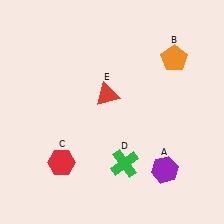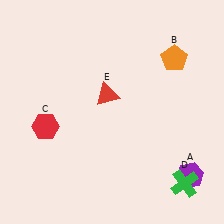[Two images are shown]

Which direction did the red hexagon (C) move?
The red hexagon (C) moved up.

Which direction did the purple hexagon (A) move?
The purple hexagon (A) moved right.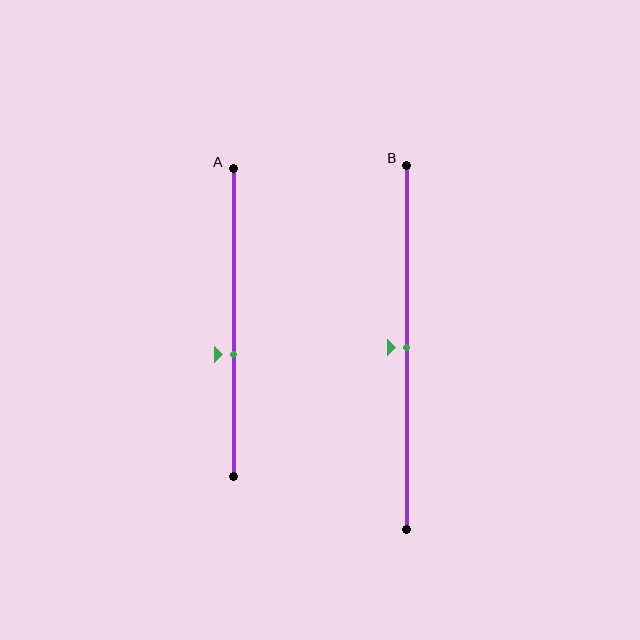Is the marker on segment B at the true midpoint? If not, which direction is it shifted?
Yes, the marker on segment B is at the true midpoint.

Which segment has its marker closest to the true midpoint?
Segment B has its marker closest to the true midpoint.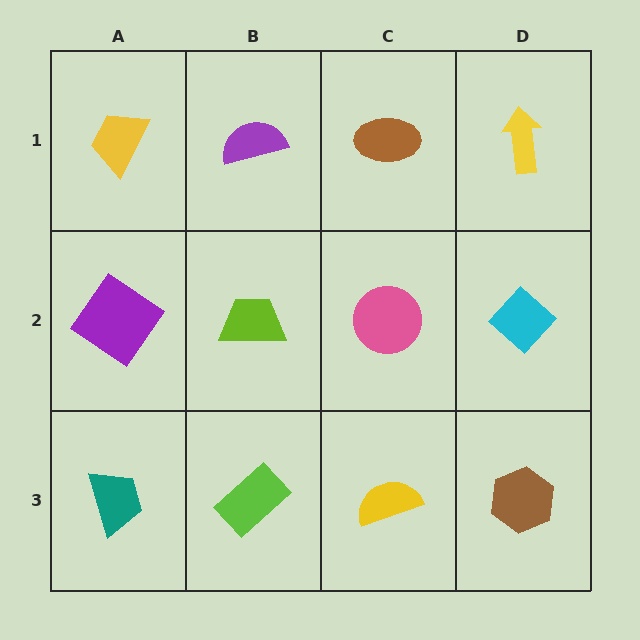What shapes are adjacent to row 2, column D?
A yellow arrow (row 1, column D), a brown hexagon (row 3, column D), a pink circle (row 2, column C).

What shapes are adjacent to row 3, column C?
A pink circle (row 2, column C), a lime rectangle (row 3, column B), a brown hexagon (row 3, column D).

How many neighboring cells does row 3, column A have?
2.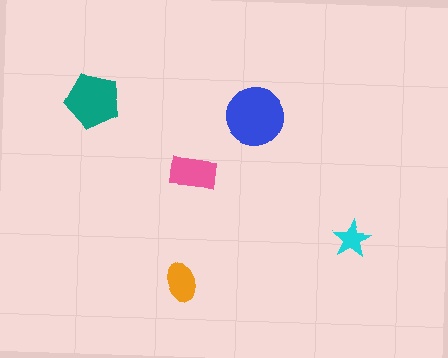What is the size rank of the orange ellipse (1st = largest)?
4th.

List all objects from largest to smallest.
The blue circle, the teal pentagon, the pink rectangle, the orange ellipse, the cyan star.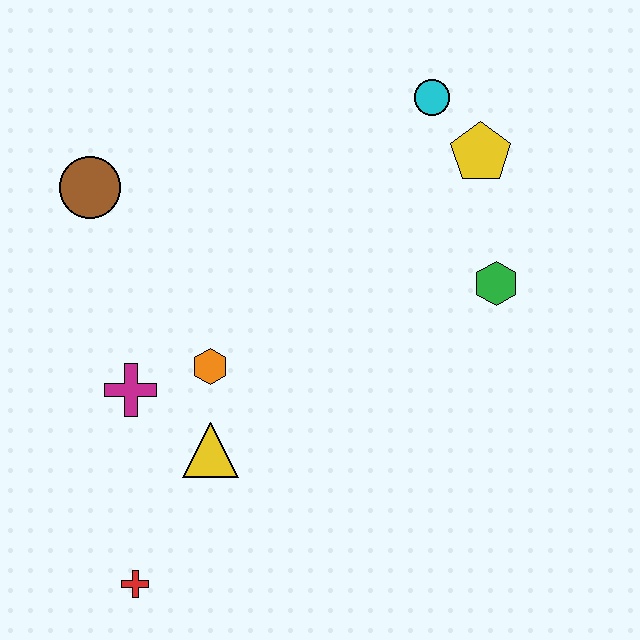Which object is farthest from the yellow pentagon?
The red cross is farthest from the yellow pentagon.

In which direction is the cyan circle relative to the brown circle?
The cyan circle is to the right of the brown circle.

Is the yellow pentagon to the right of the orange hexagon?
Yes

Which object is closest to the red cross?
The yellow triangle is closest to the red cross.